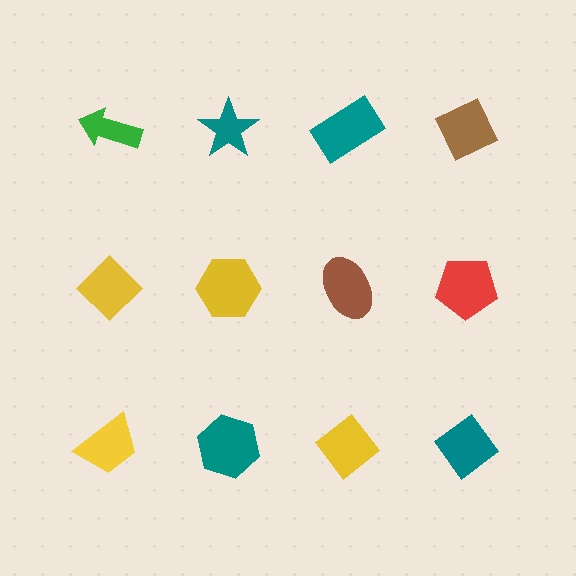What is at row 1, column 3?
A teal rectangle.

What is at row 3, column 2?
A teal hexagon.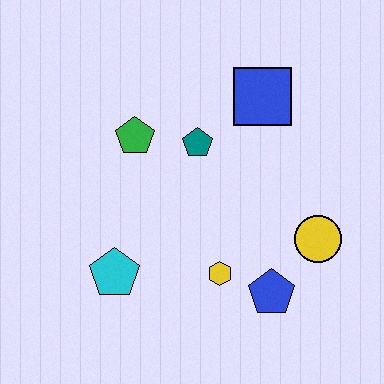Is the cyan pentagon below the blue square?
Yes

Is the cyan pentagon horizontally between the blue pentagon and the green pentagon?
No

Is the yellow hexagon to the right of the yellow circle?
No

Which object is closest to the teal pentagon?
The green pentagon is closest to the teal pentagon.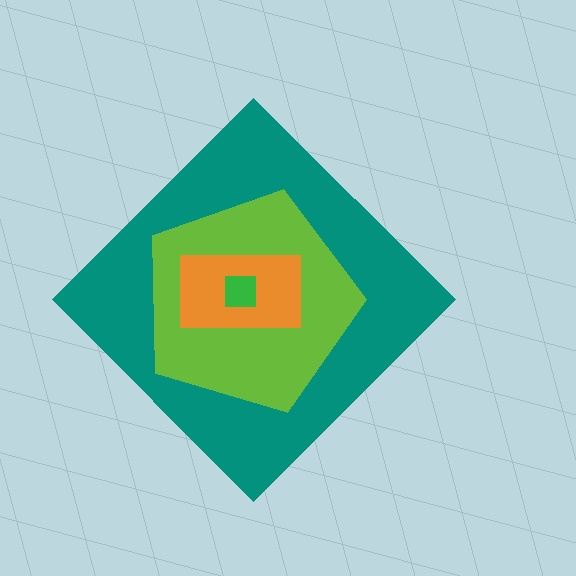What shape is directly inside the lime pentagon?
The orange rectangle.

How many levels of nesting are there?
4.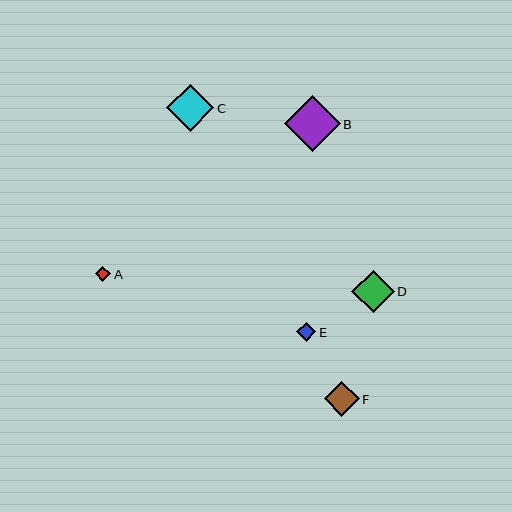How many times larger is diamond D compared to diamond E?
Diamond D is approximately 2.2 times the size of diamond E.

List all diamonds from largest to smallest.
From largest to smallest: B, C, D, F, E, A.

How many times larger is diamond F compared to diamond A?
Diamond F is approximately 2.2 times the size of diamond A.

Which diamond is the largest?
Diamond B is the largest with a size of approximately 56 pixels.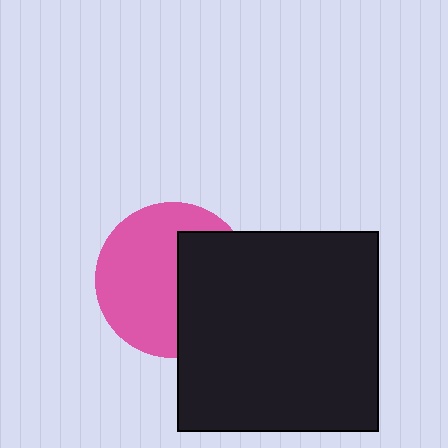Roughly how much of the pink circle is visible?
About half of it is visible (roughly 60%).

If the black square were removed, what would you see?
You would see the complete pink circle.